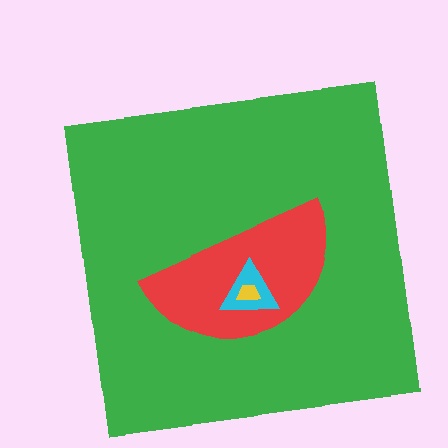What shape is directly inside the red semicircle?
The cyan triangle.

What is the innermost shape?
The yellow trapezoid.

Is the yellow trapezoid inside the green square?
Yes.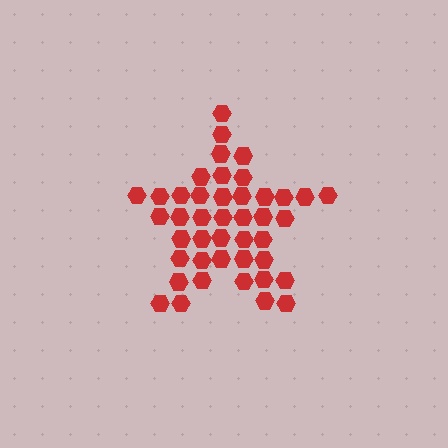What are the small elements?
The small elements are hexagons.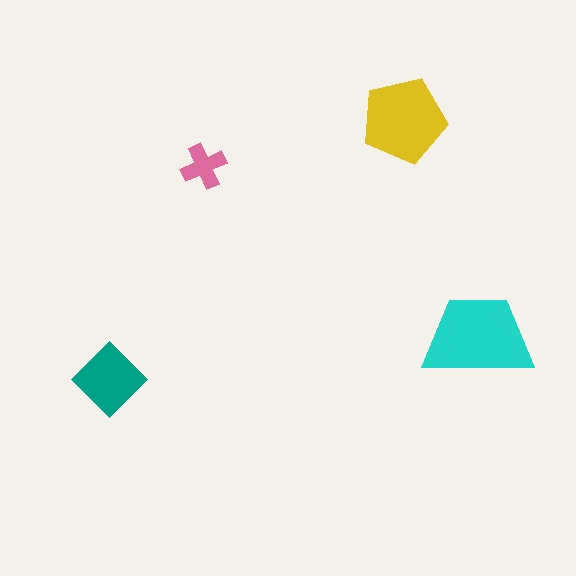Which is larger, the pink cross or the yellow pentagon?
The yellow pentagon.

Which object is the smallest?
The pink cross.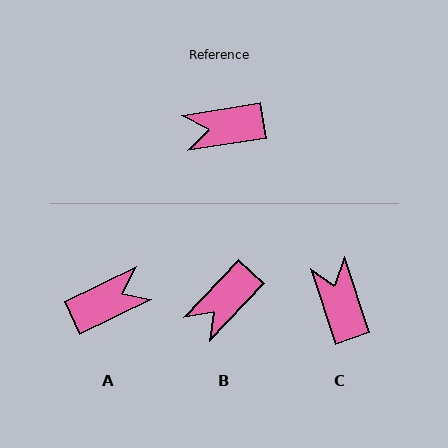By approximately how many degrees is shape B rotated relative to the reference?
Approximately 38 degrees counter-clockwise.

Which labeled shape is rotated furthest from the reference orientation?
A, about 163 degrees away.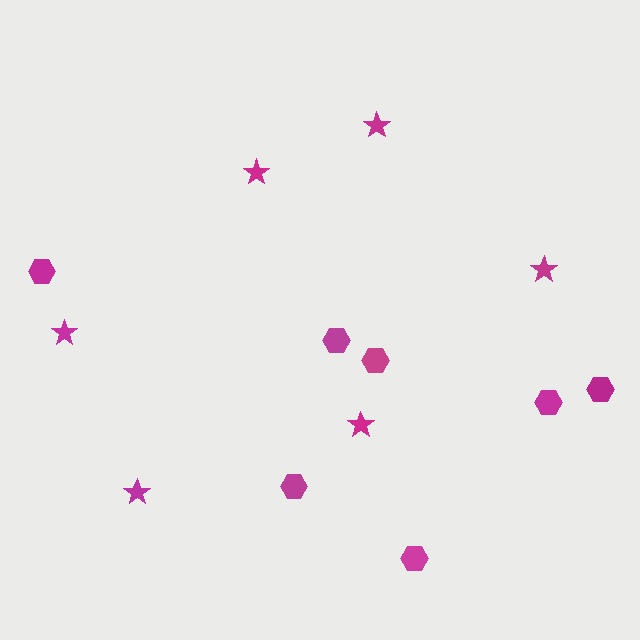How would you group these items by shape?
There are 2 groups: one group of hexagons (7) and one group of stars (6).